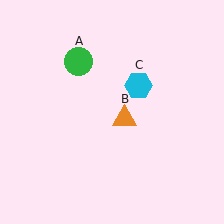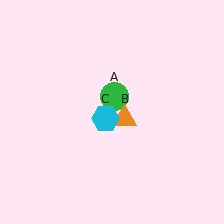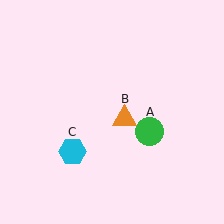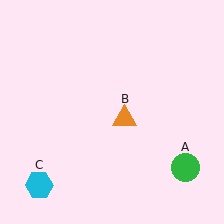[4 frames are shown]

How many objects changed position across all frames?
2 objects changed position: green circle (object A), cyan hexagon (object C).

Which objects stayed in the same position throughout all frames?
Orange triangle (object B) remained stationary.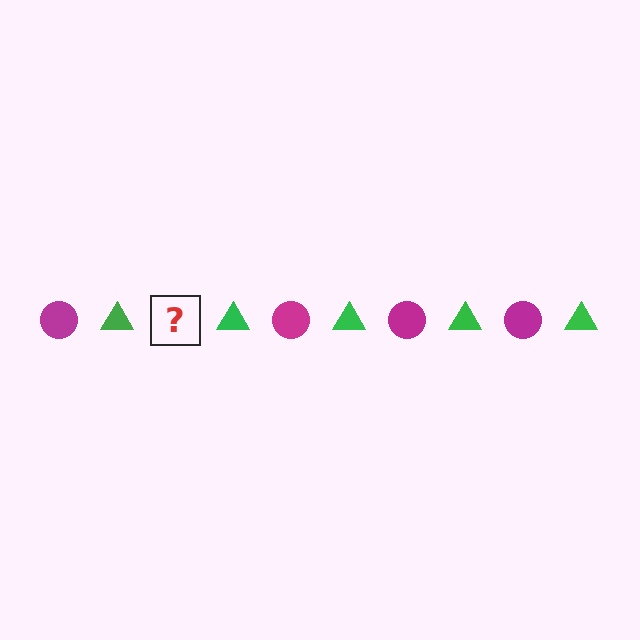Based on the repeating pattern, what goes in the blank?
The blank should be a magenta circle.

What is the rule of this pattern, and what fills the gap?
The rule is that the pattern alternates between magenta circle and green triangle. The gap should be filled with a magenta circle.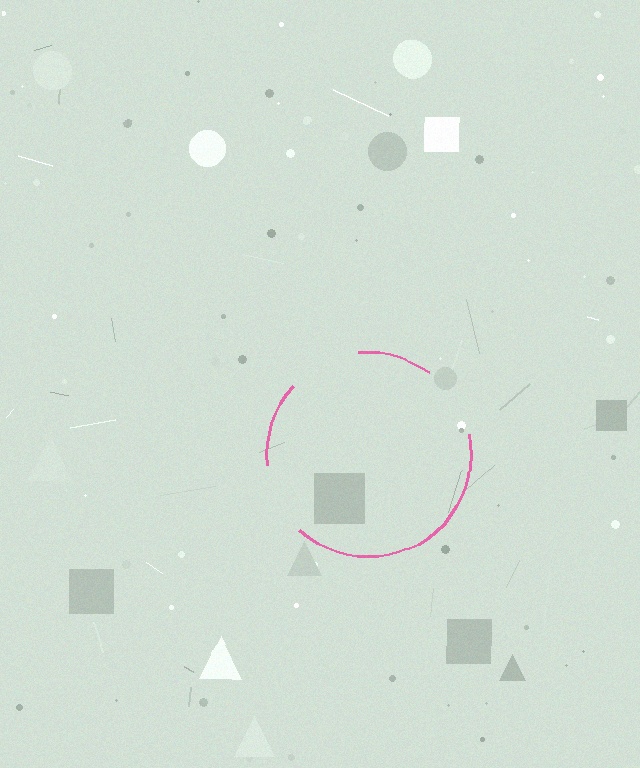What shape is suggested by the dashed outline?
The dashed outline suggests a circle.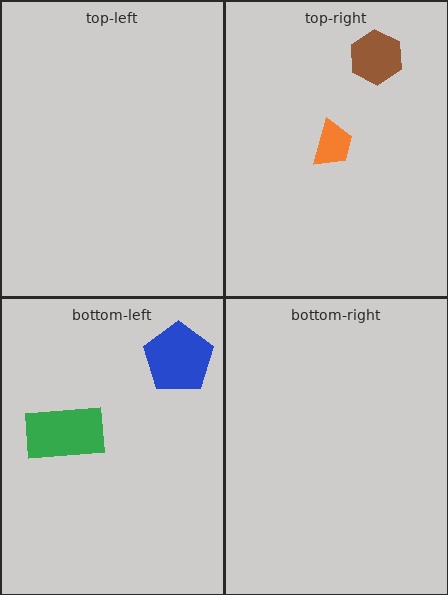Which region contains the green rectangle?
The bottom-left region.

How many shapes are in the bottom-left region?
2.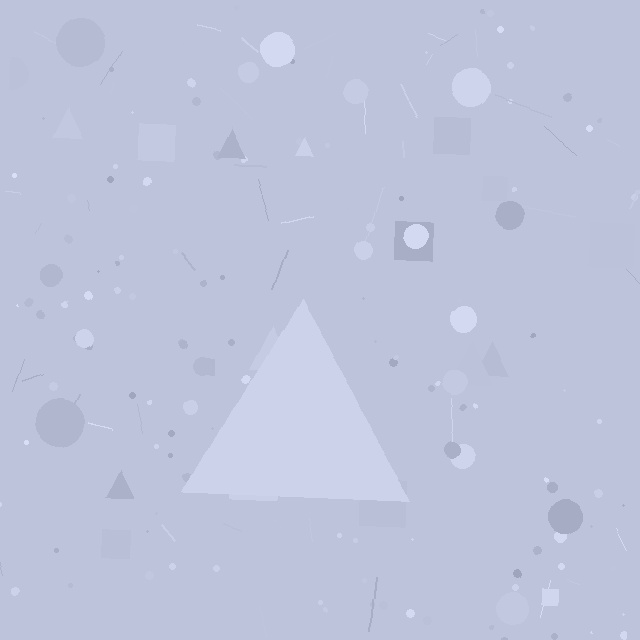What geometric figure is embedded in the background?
A triangle is embedded in the background.